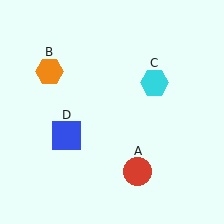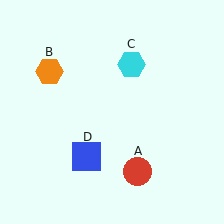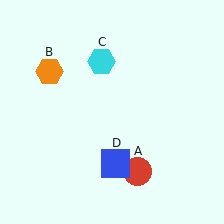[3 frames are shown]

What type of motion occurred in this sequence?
The cyan hexagon (object C), blue square (object D) rotated counterclockwise around the center of the scene.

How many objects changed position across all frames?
2 objects changed position: cyan hexagon (object C), blue square (object D).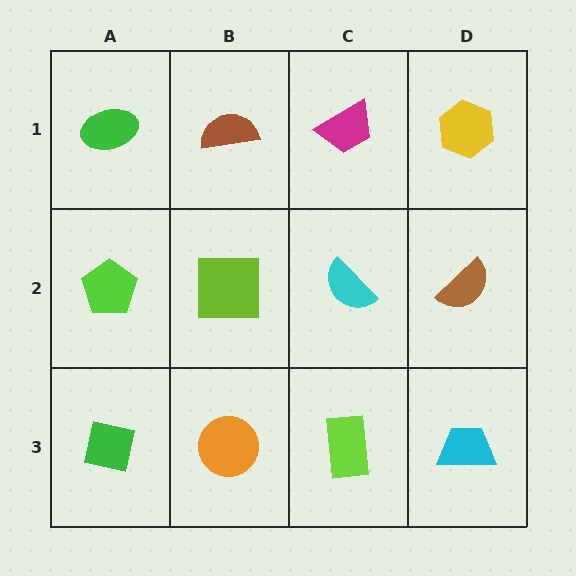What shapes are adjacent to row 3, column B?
A lime square (row 2, column B), a green square (row 3, column A), a lime rectangle (row 3, column C).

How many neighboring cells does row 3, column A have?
2.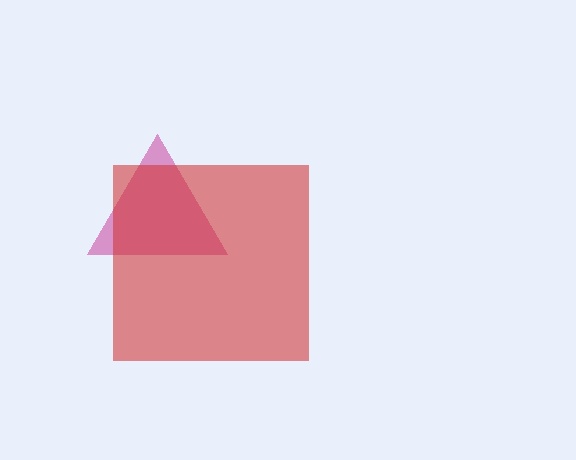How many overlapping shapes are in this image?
There are 2 overlapping shapes in the image.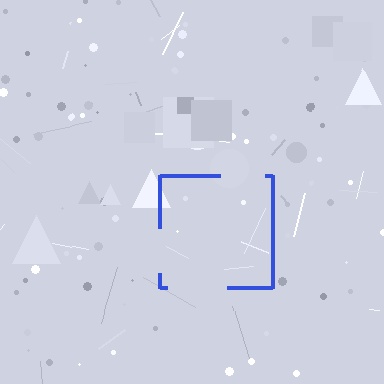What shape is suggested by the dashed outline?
The dashed outline suggests a square.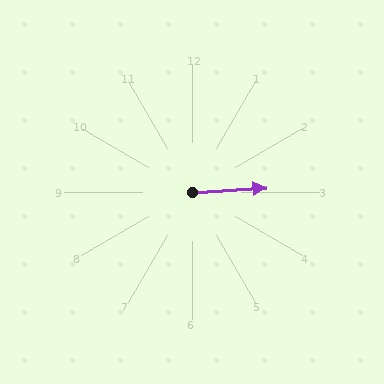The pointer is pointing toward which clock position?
Roughly 3 o'clock.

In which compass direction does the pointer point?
East.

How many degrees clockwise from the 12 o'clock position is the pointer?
Approximately 87 degrees.